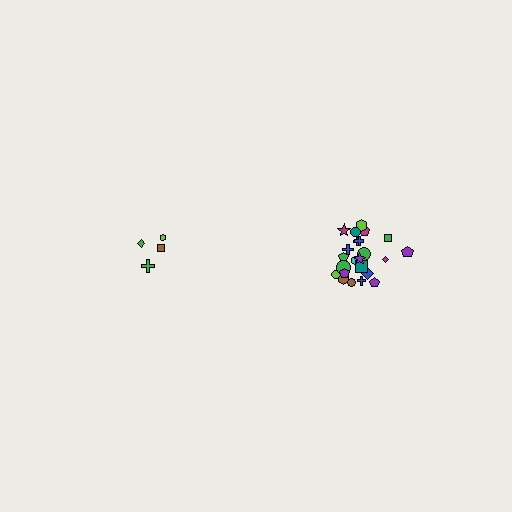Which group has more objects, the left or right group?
The right group.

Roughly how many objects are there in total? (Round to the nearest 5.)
Roughly 30 objects in total.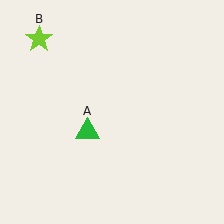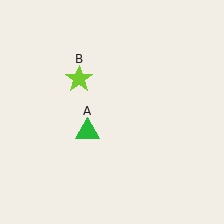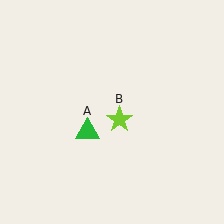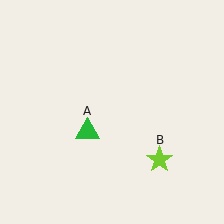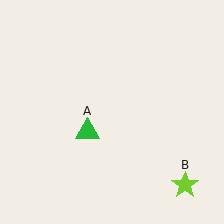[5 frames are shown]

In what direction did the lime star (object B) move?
The lime star (object B) moved down and to the right.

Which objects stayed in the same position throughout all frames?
Green triangle (object A) remained stationary.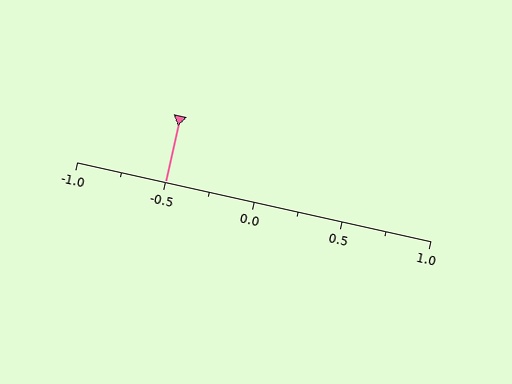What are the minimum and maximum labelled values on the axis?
The axis runs from -1.0 to 1.0.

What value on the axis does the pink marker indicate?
The marker indicates approximately -0.5.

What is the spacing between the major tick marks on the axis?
The major ticks are spaced 0.5 apart.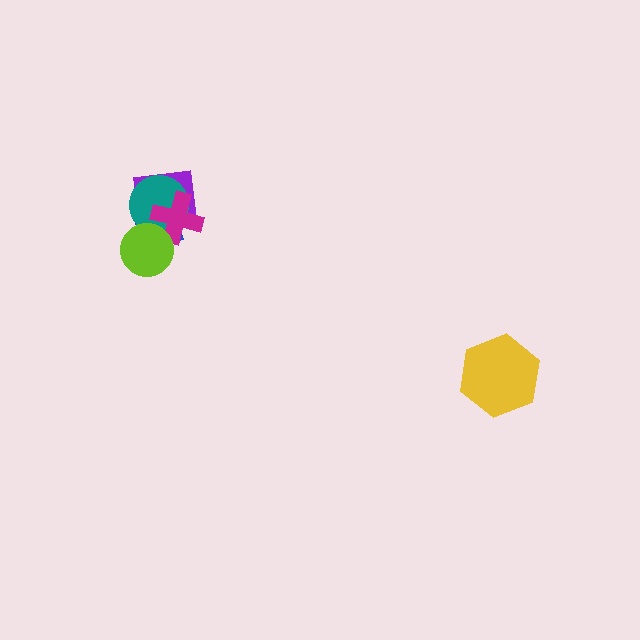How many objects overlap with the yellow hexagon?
0 objects overlap with the yellow hexagon.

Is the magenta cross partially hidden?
Yes, it is partially covered by another shape.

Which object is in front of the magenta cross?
The lime circle is in front of the magenta cross.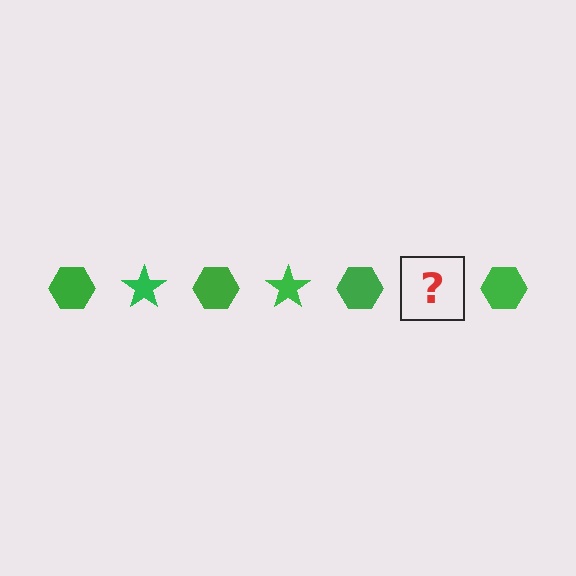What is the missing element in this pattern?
The missing element is a green star.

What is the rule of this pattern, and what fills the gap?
The rule is that the pattern cycles through hexagon, star shapes in green. The gap should be filled with a green star.